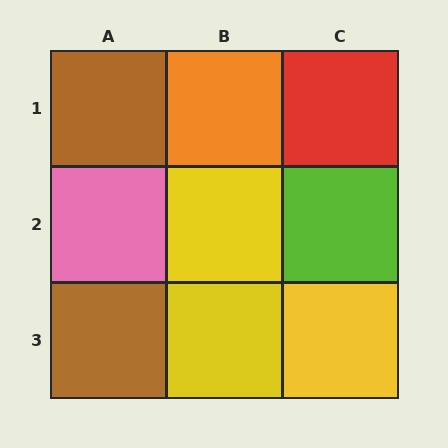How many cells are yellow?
3 cells are yellow.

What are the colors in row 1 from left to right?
Brown, orange, red.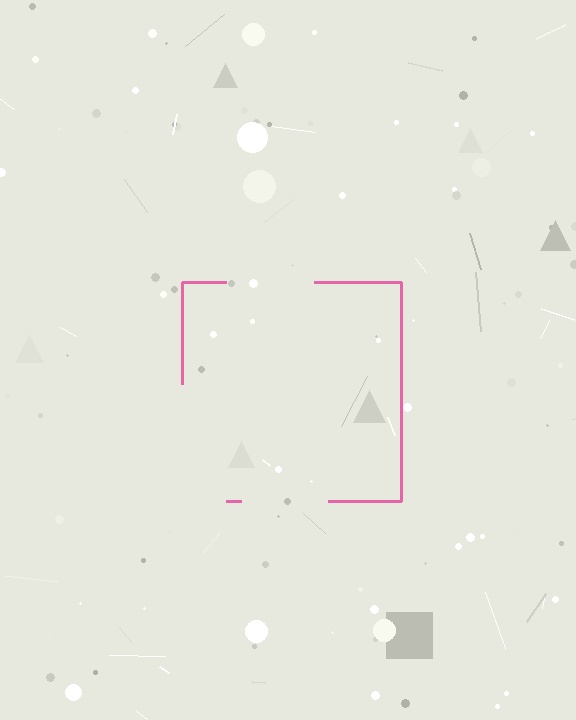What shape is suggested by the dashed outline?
The dashed outline suggests a square.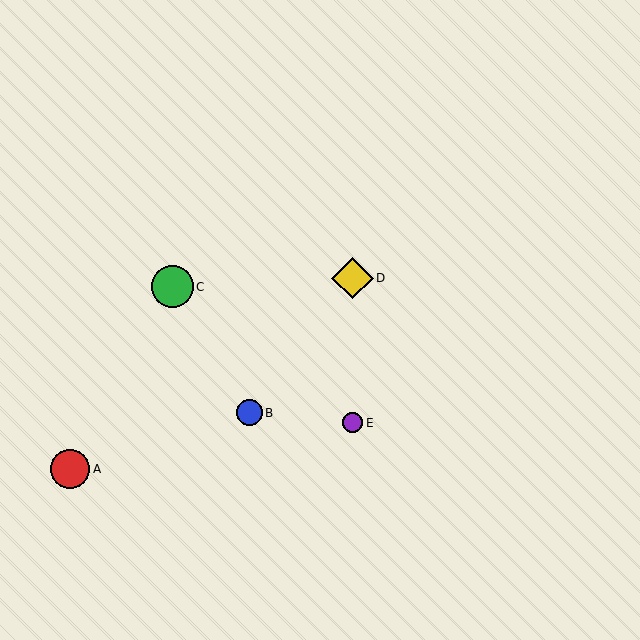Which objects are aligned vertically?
Objects D, E are aligned vertically.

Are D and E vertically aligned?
Yes, both are at x≈353.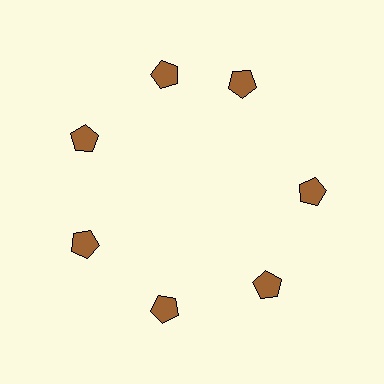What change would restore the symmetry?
The symmetry would be restored by rotating it back into even spacing with its neighbors so that all 7 pentagons sit at equal angles and equal distance from the center.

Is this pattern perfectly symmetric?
No. The 7 brown pentagons are arranged in a ring, but one element near the 1 o'clock position is rotated out of alignment along the ring, breaking the 7-fold rotational symmetry.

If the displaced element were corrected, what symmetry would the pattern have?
It would have 7-fold rotational symmetry — the pattern would map onto itself every 51 degrees.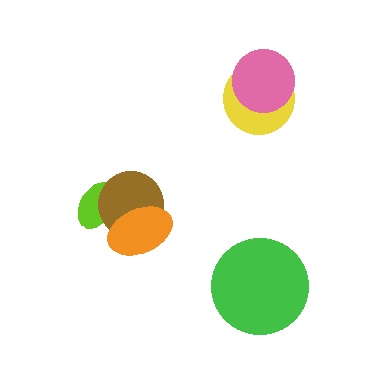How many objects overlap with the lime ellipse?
2 objects overlap with the lime ellipse.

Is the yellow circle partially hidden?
Yes, it is partially covered by another shape.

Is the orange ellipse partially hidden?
No, no other shape covers it.